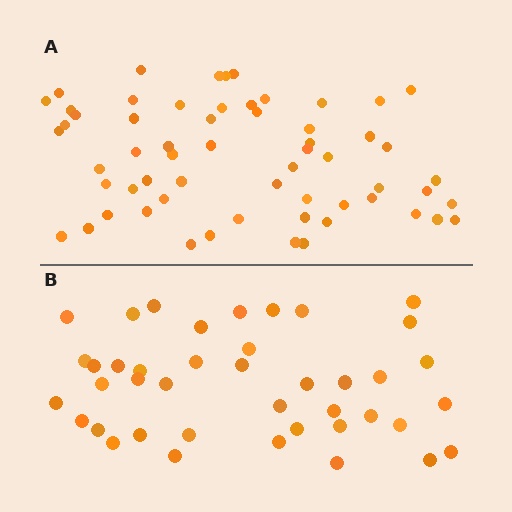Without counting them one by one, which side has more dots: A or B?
Region A (the top region) has more dots.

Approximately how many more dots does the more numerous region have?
Region A has approximately 20 more dots than region B.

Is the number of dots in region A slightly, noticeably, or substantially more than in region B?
Region A has substantially more. The ratio is roughly 1.5 to 1.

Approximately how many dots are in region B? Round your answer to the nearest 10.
About 40 dots. (The exact count is 41, which rounds to 40.)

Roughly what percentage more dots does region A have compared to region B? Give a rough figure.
About 45% more.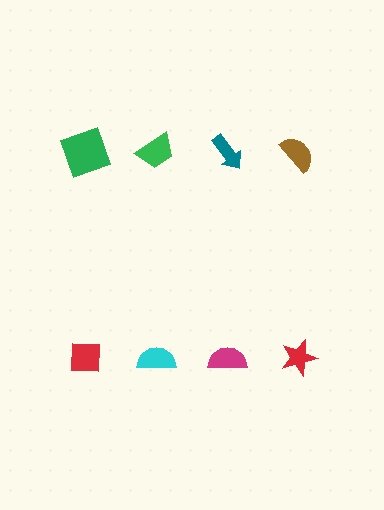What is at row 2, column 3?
A magenta semicircle.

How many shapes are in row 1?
4 shapes.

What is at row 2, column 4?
A red star.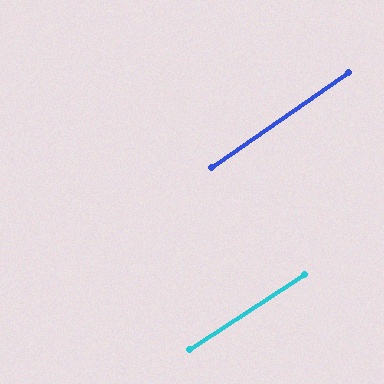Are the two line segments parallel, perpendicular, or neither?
Parallel — their directions differ by only 1.8°.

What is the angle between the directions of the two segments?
Approximately 2 degrees.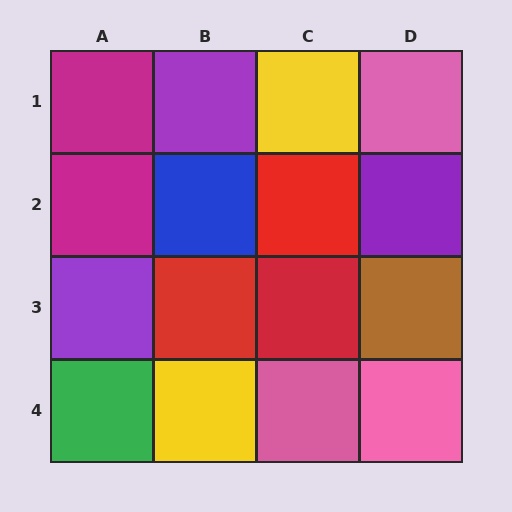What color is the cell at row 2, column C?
Red.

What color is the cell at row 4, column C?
Pink.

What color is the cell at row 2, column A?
Magenta.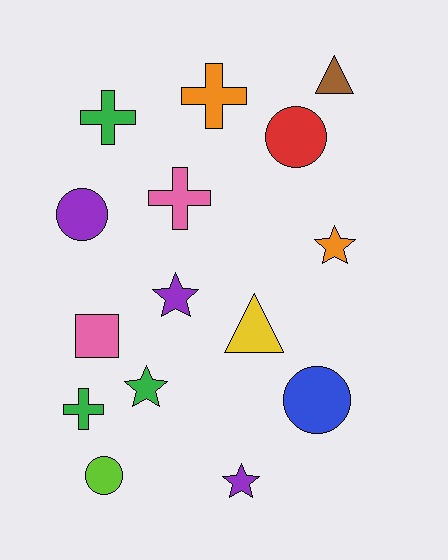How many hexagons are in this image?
There are no hexagons.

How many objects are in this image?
There are 15 objects.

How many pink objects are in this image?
There are 2 pink objects.